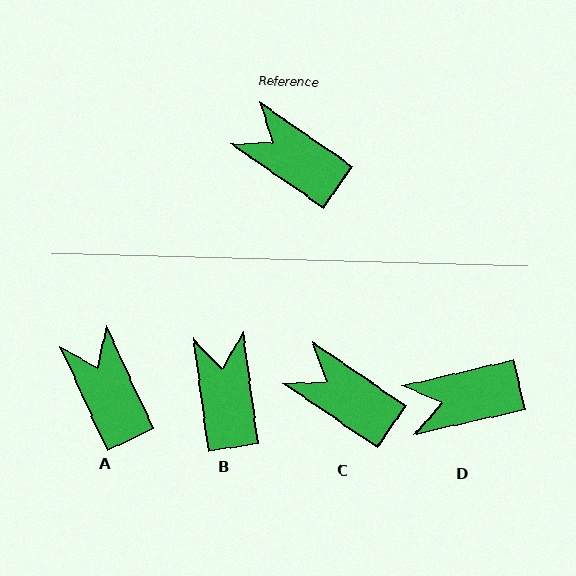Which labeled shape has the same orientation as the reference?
C.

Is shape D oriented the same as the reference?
No, it is off by about 47 degrees.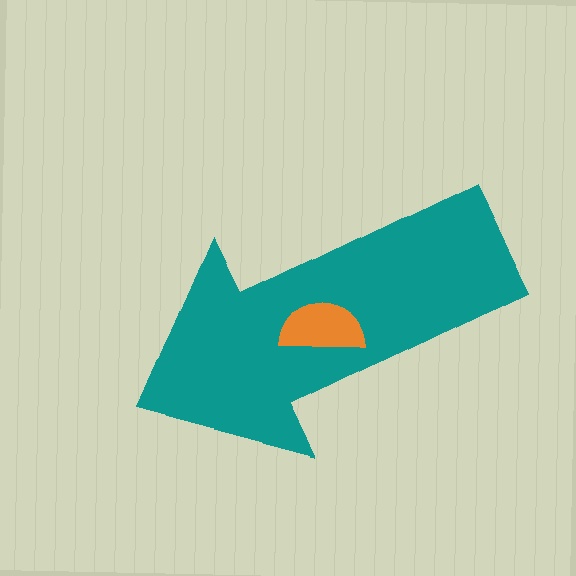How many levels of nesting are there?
2.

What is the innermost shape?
The orange semicircle.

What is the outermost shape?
The teal arrow.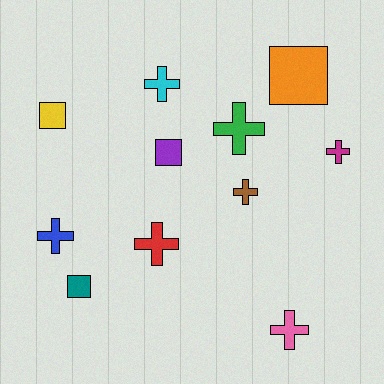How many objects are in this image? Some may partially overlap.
There are 11 objects.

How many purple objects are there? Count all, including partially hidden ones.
There is 1 purple object.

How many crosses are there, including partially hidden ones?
There are 7 crosses.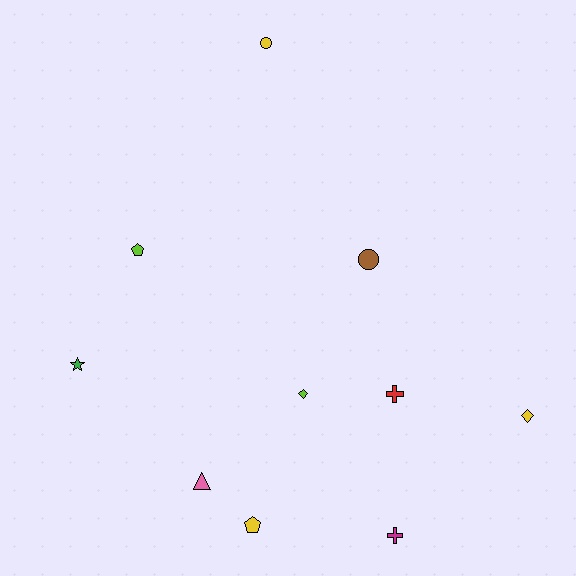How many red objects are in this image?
There is 1 red object.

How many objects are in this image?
There are 10 objects.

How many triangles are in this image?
There is 1 triangle.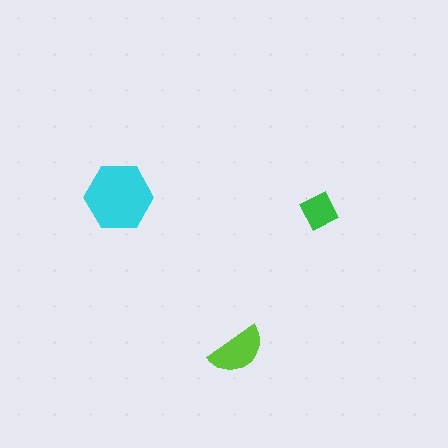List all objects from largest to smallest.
The cyan hexagon, the lime semicircle, the green diamond.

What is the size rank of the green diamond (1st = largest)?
3rd.